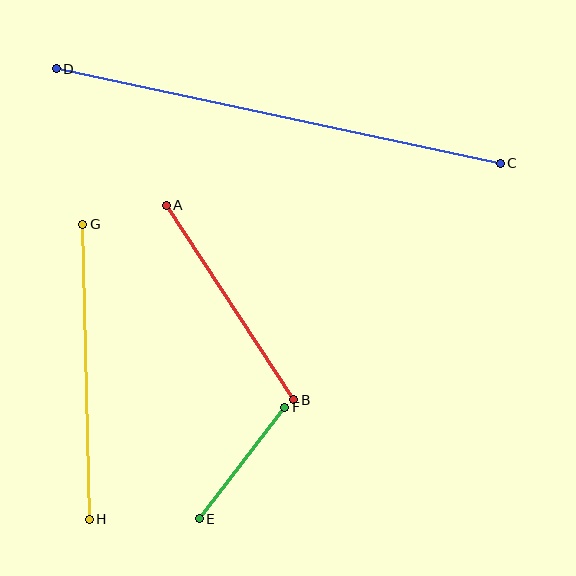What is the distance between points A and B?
The distance is approximately 233 pixels.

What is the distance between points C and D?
The distance is approximately 454 pixels.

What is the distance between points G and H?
The distance is approximately 295 pixels.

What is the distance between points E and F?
The distance is approximately 141 pixels.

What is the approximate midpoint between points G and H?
The midpoint is at approximately (86, 372) pixels.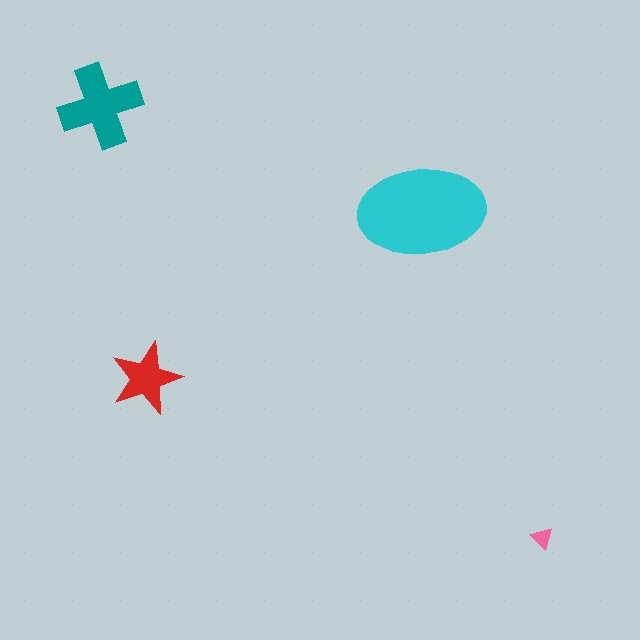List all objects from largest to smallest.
The cyan ellipse, the teal cross, the red star, the pink triangle.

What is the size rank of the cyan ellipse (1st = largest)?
1st.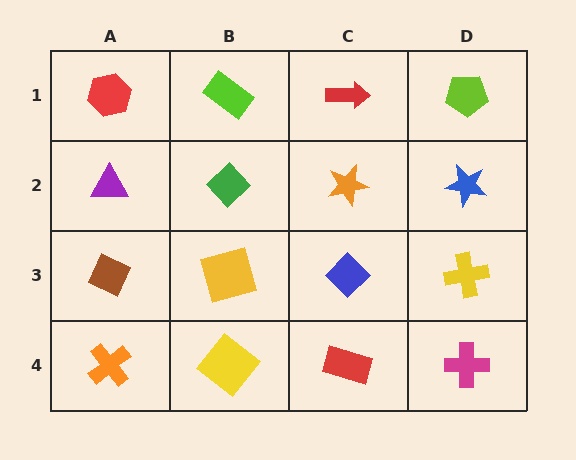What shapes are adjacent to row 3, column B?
A green diamond (row 2, column B), a yellow diamond (row 4, column B), a brown diamond (row 3, column A), a blue diamond (row 3, column C).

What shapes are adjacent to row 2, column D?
A lime pentagon (row 1, column D), a yellow cross (row 3, column D), an orange star (row 2, column C).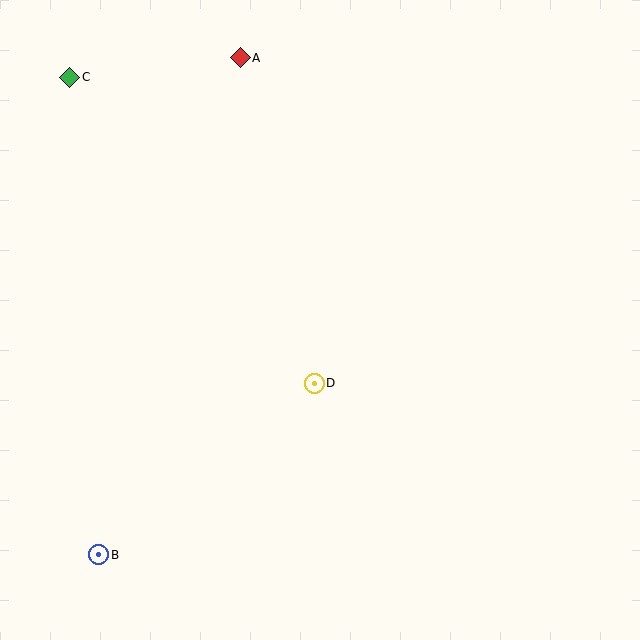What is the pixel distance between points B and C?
The distance between B and C is 478 pixels.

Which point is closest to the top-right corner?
Point A is closest to the top-right corner.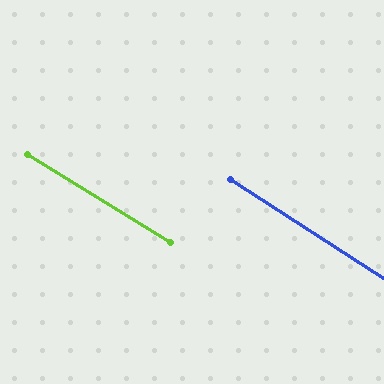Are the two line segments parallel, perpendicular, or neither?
Parallel — their directions differ by only 1.1°.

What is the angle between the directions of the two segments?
Approximately 1 degree.